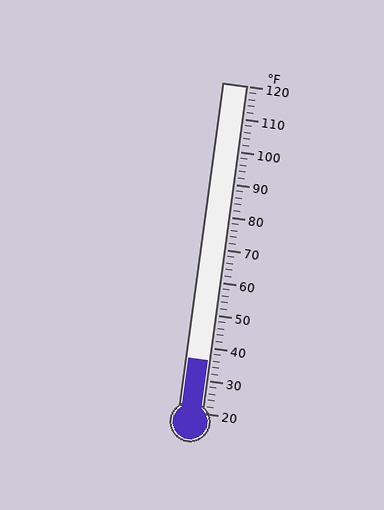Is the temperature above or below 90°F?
The temperature is below 90°F.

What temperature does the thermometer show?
The thermometer shows approximately 36°F.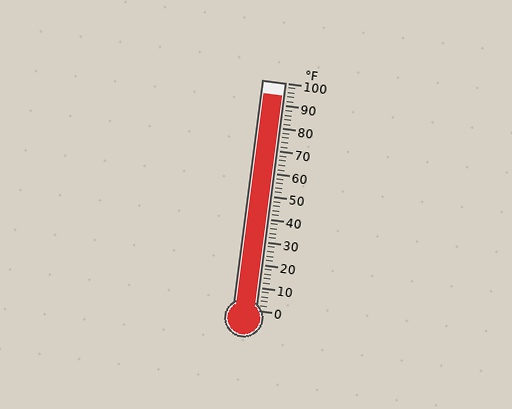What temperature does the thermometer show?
The thermometer shows approximately 94°F.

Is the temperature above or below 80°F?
The temperature is above 80°F.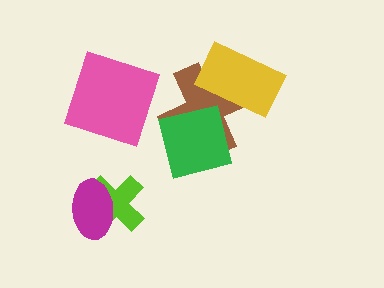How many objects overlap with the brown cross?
2 objects overlap with the brown cross.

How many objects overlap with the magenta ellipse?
1 object overlaps with the magenta ellipse.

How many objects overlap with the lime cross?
1 object overlaps with the lime cross.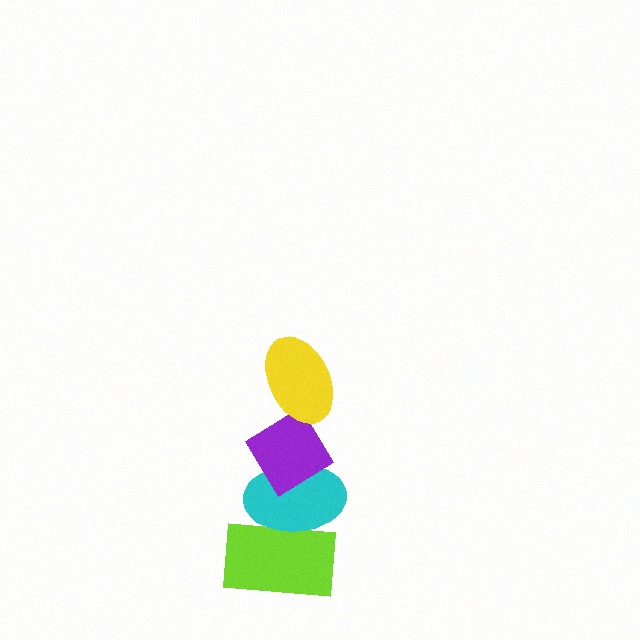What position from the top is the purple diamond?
The purple diamond is 2nd from the top.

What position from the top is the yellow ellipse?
The yellow ellipse is 1st from the top.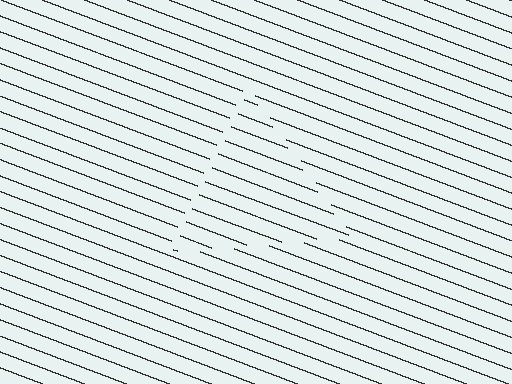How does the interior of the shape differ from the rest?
The interior of the shape contains the same grating, shifted by half a period — the contour is defined by the phase discontinuity where line-ends from the inner and outer gratings abut.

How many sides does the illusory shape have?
3 sides — the line-ends trace a triangle.